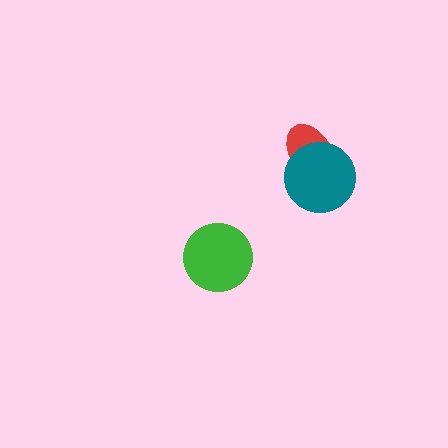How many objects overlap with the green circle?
0 objects overlap with the green circle.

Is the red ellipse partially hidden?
Yes, it is partially covered by another shape.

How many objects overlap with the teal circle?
1 object overlaps with the teal circle.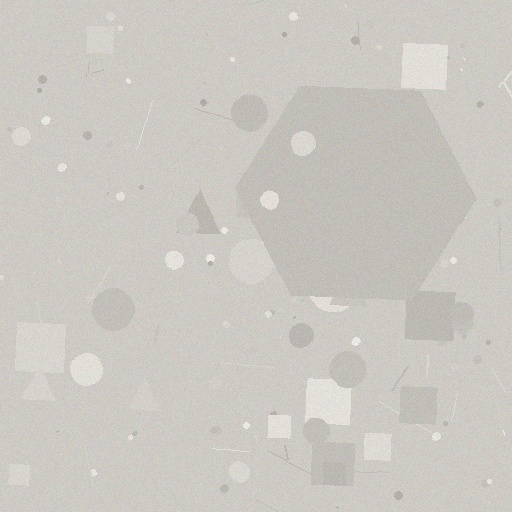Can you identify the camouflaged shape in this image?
The camouflaged shape is a hexagon.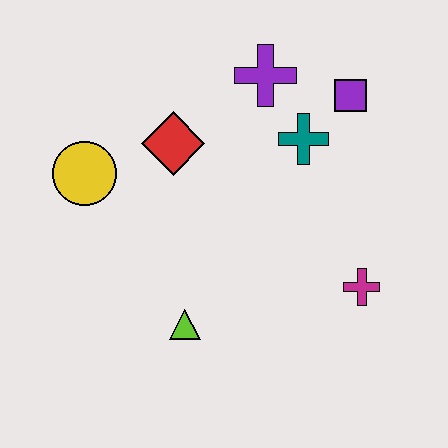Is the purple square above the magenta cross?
Yes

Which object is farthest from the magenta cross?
The yellow circle is farthest from the magenta cross.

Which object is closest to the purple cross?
The teal cross is closest to the purple cross.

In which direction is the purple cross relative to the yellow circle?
The purple cross is to the right of the yellow circle.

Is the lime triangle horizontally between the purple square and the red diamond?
Yes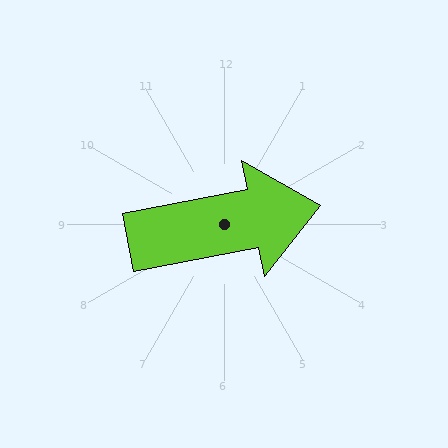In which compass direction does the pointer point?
East.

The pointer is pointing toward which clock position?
Roughly 3 o'clock.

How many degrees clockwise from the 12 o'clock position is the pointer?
Approximately 79 degrees.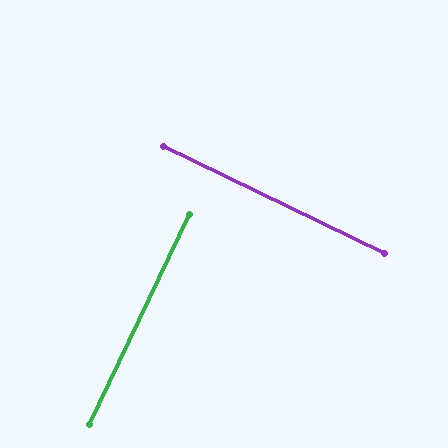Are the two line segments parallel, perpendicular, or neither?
Perpendicular — they meet at approximately 89°.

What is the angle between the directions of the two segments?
Approximately 89 degrees.